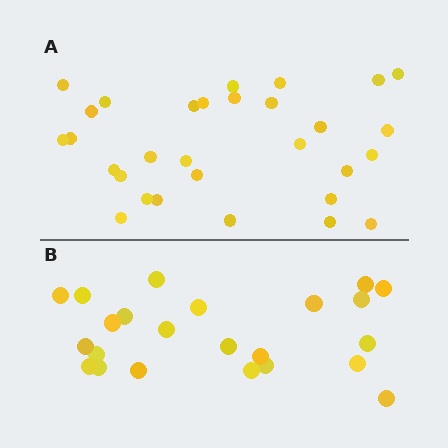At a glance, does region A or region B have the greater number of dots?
Region A (the top region) has more dots.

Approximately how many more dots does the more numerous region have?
Region A has roughly 8 or so more dots than region B.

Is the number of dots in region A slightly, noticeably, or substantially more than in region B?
Region A has noticeably more, but not dramatically so. The ratio is roughly 1.3 to 1.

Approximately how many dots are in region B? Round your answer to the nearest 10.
About 20 dots. (The exact count is 23, which rounds to 20.)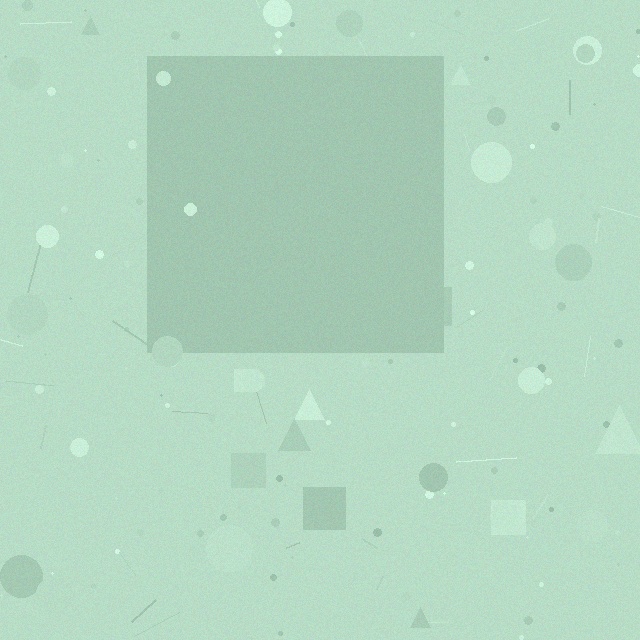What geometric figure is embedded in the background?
A square is embedded in the background.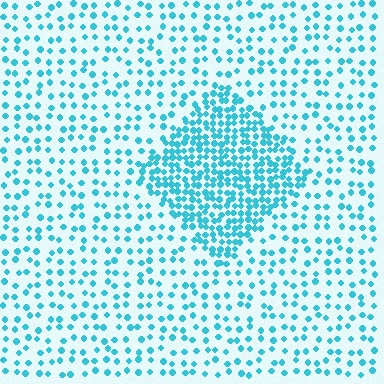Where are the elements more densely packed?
The elements are more densely packed inside the diamond boundary.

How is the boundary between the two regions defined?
The boundary is defined by a change in element density (approximately 2.5x ratio). All elements are the same color, size, and shape.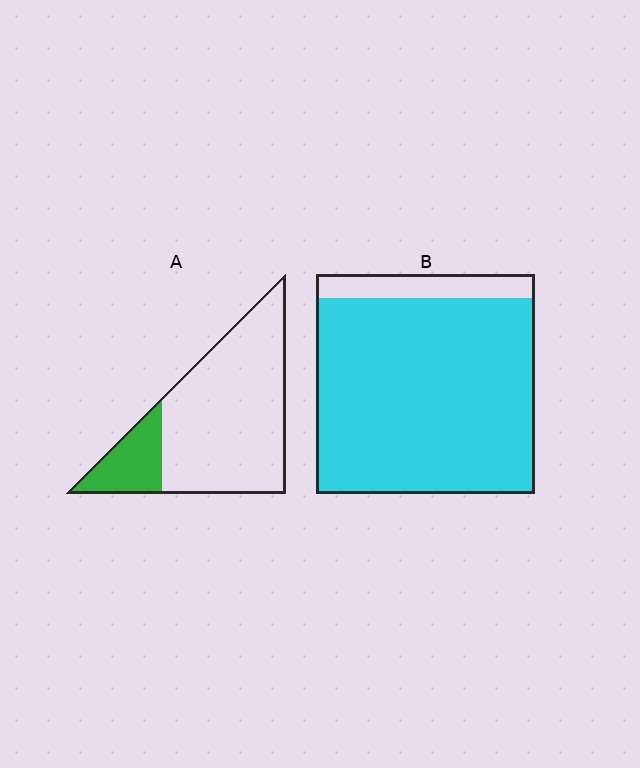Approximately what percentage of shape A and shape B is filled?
A is approximately 20% and B is approximately 90%.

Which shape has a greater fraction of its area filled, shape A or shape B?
Shape B.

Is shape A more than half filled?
No.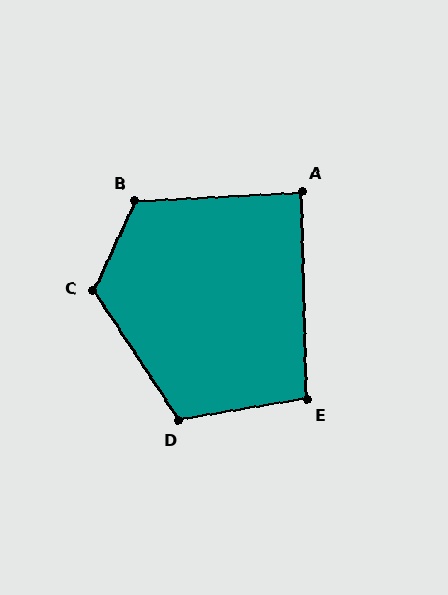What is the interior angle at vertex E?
Approximately 98 degrees (obtuse).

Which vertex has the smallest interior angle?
A, at approximately 88 degrees.